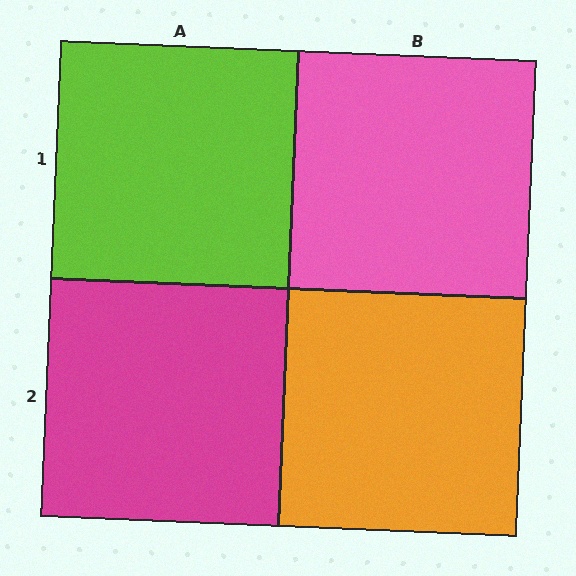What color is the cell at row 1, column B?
Pink.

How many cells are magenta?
1 cell is magenta.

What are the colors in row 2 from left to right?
Magenta, orange.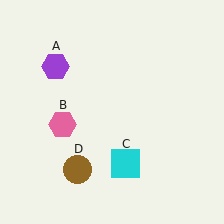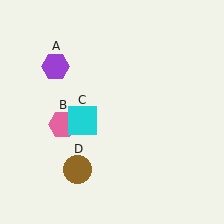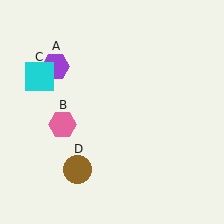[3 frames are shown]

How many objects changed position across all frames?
1 object changed position: cyan square (object C).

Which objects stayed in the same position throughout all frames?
Purple hexagon (object A) and pink hexagon (object B) and brown circle (object D) remained stationary.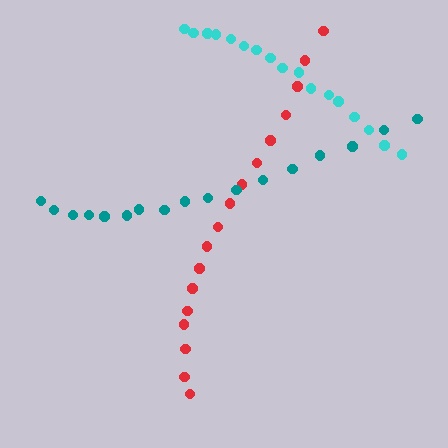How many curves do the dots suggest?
There are 3 distinct paths.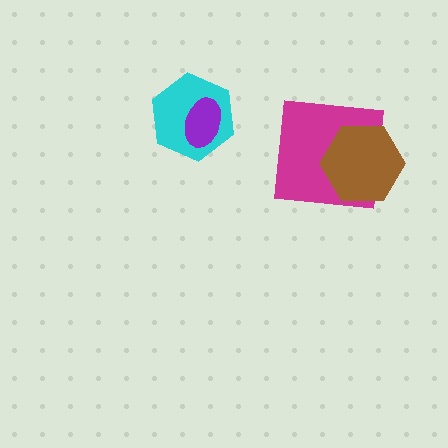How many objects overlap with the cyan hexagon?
1 object overlaps with the cyan hexagon.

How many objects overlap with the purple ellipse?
1 object overlaps with the purple ellipse.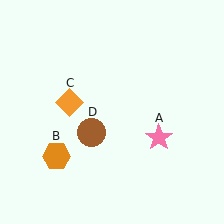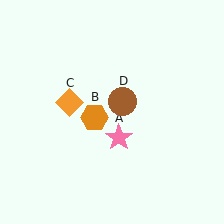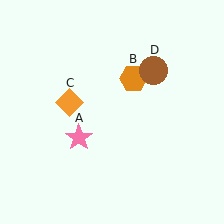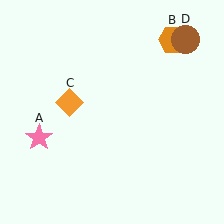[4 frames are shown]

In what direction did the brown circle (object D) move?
The brown circle (object D) moved up and to the right.